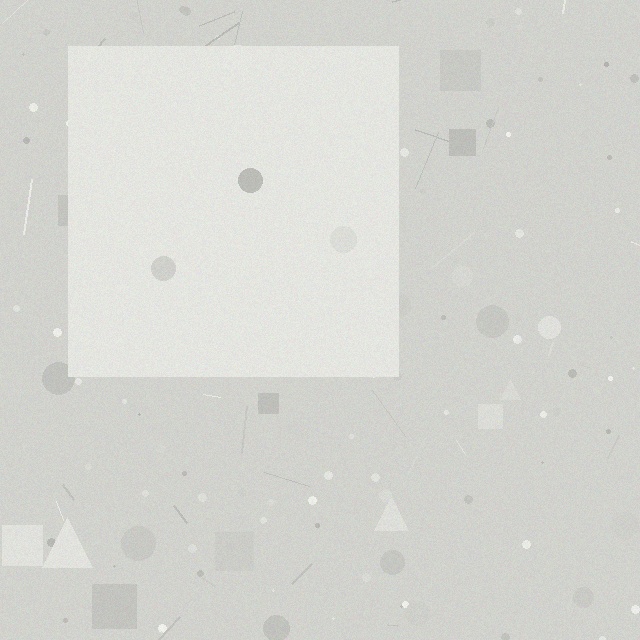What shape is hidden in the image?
A square is hidden in the image.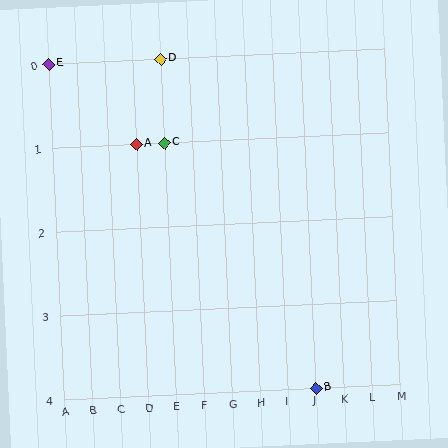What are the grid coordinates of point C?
Point C is at grid coordinates (E, 1).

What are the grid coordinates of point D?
Point D is at grid coordinates (E, 0).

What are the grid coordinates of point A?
Point A is at grid coordinates (D, 1).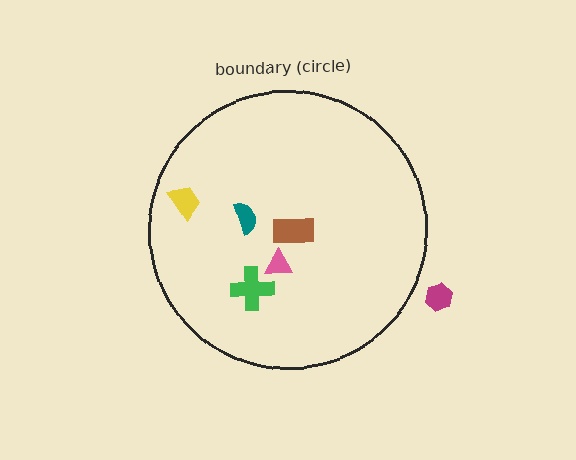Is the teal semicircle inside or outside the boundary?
Inside.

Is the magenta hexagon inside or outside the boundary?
Outside.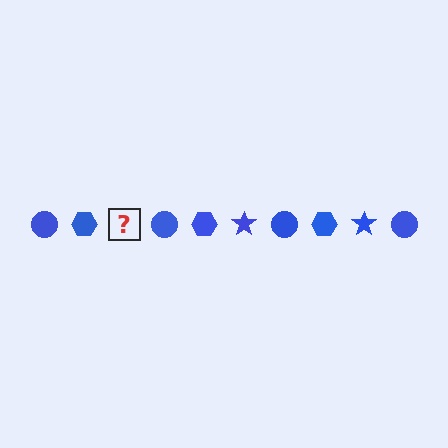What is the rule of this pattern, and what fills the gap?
The rule is that the pattern cycles through circle, hexagon, star shapes in blue. The gap should be filled with a blue star.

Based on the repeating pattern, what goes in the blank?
The blank should be a blue star.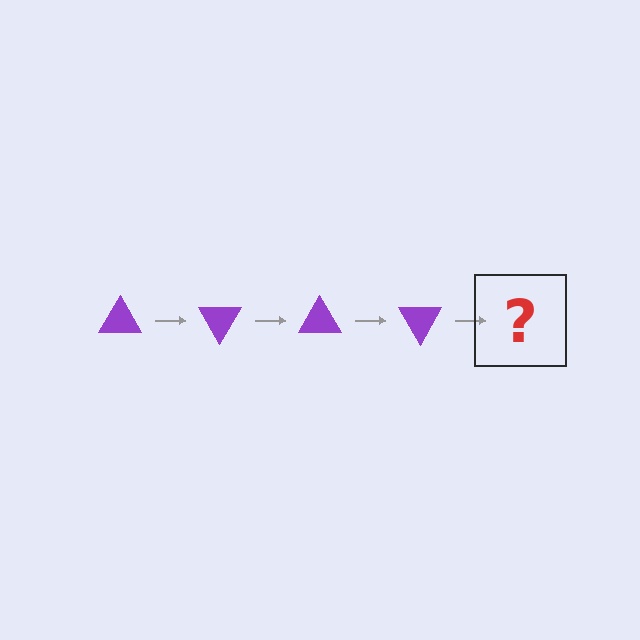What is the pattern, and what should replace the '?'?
The pattern is that the triangle rotates 60 degrees each step. The '?' should be a purple triangle rotated 240 degrees.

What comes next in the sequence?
The next element should be a purple triangle rotated 240 degrees.